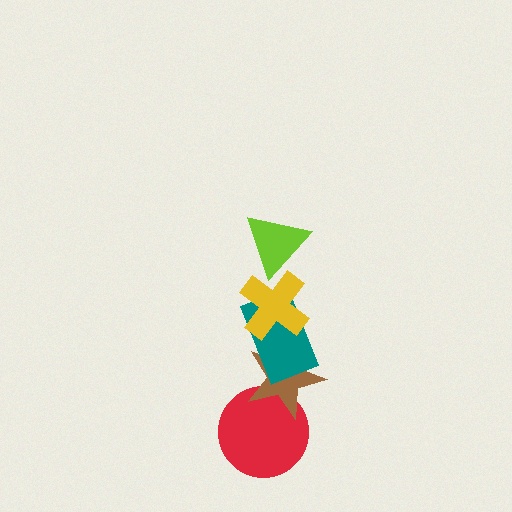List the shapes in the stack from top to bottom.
From top to bottom: the lime triangle, the yellow cross, the teal rectangle, the brown star, the red circle.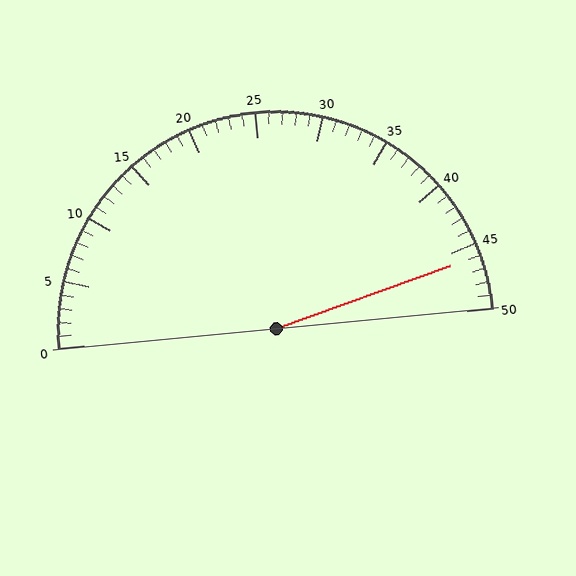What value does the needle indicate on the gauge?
The needle indicates approximately 46.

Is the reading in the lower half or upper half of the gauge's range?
The reading is in the upper half of the range (0 to 50).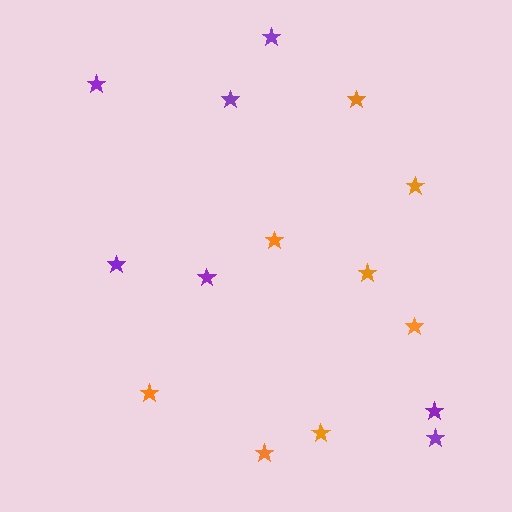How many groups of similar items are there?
There are 2 groups: one group of orange stars (8) and one group of purple stars (7).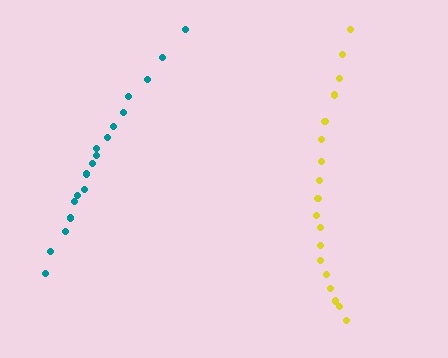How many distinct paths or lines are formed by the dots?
There are 2 distinct paths.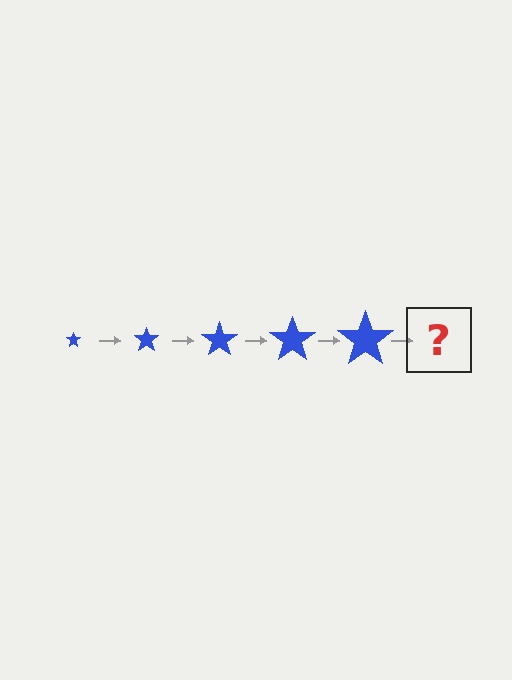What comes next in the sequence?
The next element should be a blue star, larger than the previous one.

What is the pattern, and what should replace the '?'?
The pattern is that the star gets progressively larger each step. The '?' should be a blue star, larger than the previous one.